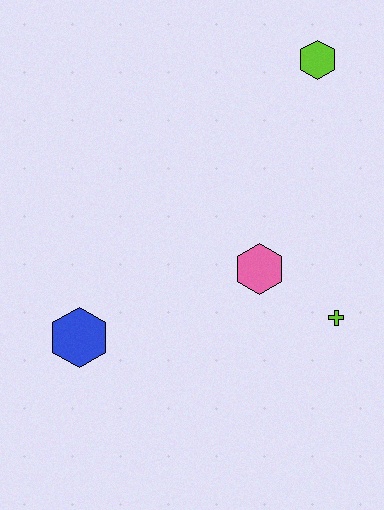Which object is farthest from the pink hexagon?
The lime hexagon is farthest from the pink hexagon.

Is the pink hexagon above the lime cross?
Yes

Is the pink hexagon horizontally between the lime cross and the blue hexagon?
Yes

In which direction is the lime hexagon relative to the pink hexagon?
The lime hexagon is above the pink hexagon.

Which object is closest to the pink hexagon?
The lime cross is closest to the pink hexagon.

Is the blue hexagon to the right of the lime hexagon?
No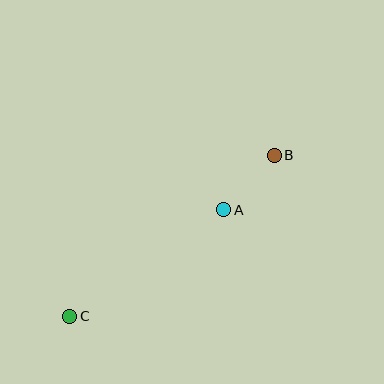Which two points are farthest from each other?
Points B and C are farthest from each other.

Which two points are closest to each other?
Points A and B are closest to each other.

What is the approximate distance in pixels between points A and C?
The distance between A and C is approximately 187 pixels.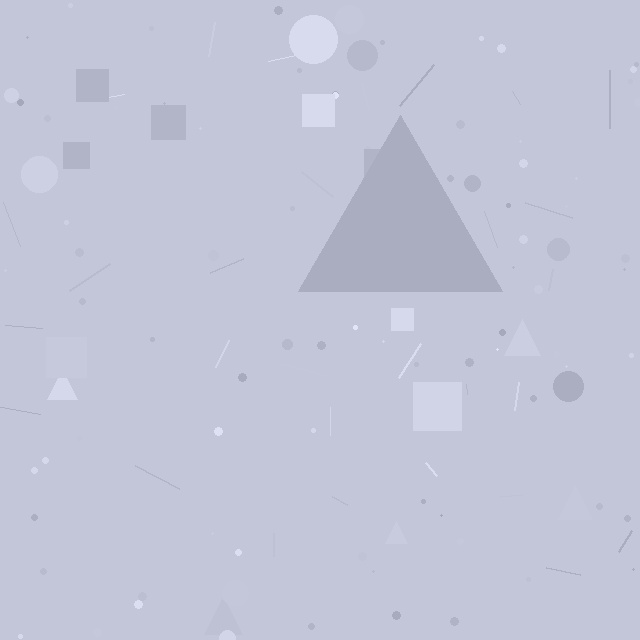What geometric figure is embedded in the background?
A triangle is embedded in the background.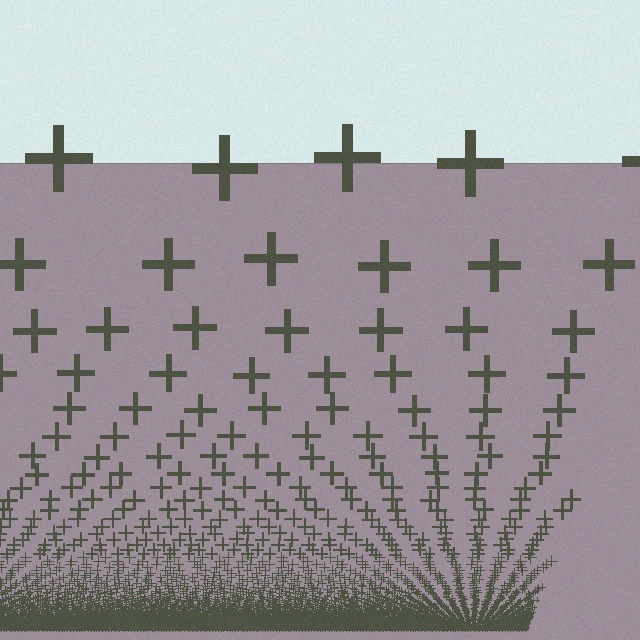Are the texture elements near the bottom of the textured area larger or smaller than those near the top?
Smaller. The gradient is inverted — elements near the bottom are smaller and denser.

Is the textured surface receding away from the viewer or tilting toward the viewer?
The surface appears to tilt toward the viewer. Texture elements get larger and sparser toward the top.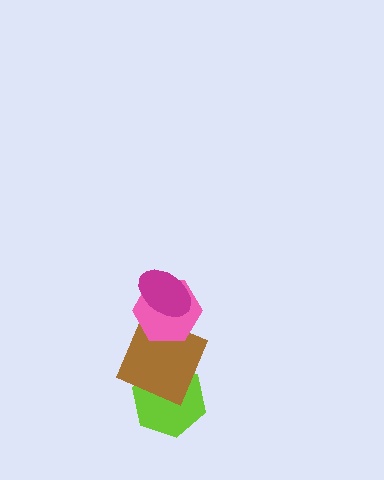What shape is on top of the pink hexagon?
The magenta ellipse is on top of the pink hexagon.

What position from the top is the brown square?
The brown square is 3rd from the top.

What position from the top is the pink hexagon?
The pink hexagon is 2nd from the top.